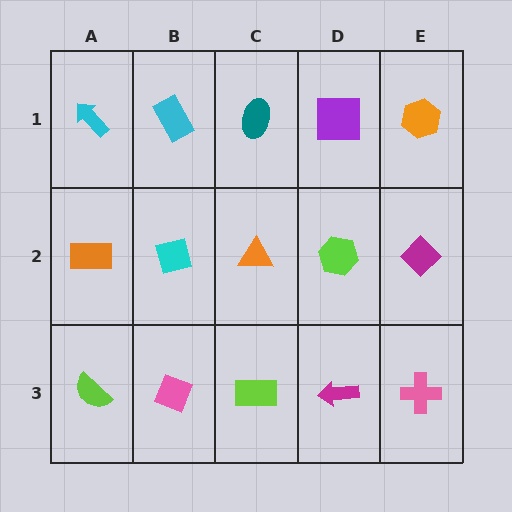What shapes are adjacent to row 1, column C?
An orange triangle (row 2, column C), a cyan rectangle (row 1, column B), a purple square (row 1, column D).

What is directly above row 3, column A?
An orange rectangle.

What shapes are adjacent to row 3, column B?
A cyan square (row 2, column B), a lime semicircle (row 3, column A), a lime rectangle (row 3, column C).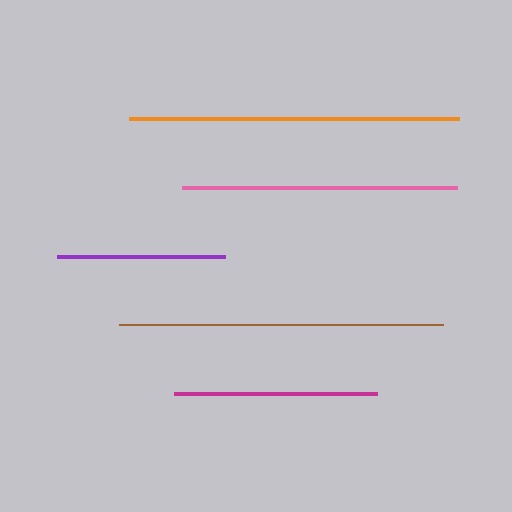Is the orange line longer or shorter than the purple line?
The orange line is longer than the purple line.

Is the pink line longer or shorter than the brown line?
The brown line is longer than the pink line.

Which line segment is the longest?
The orange line is the longest at approximately 331 pixels.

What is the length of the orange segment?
The orange segment is approximately 331 pixels long.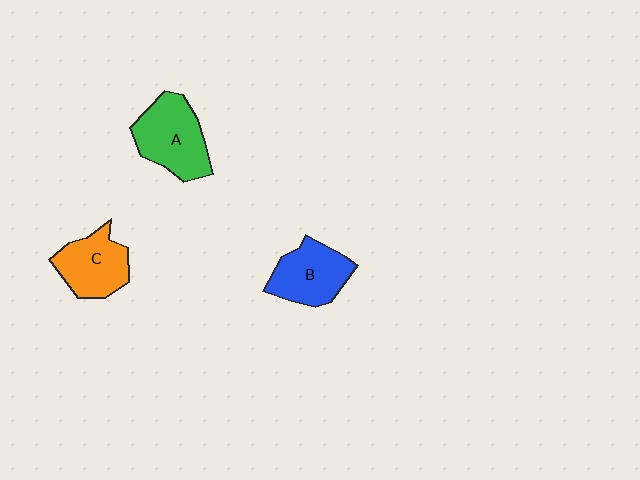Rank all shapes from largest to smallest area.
From largest to smallest: A (green), B (blue), C (orange).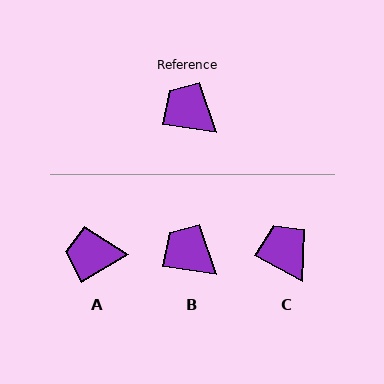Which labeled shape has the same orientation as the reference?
B.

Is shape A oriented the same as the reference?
No, it is off by about 39 degrees.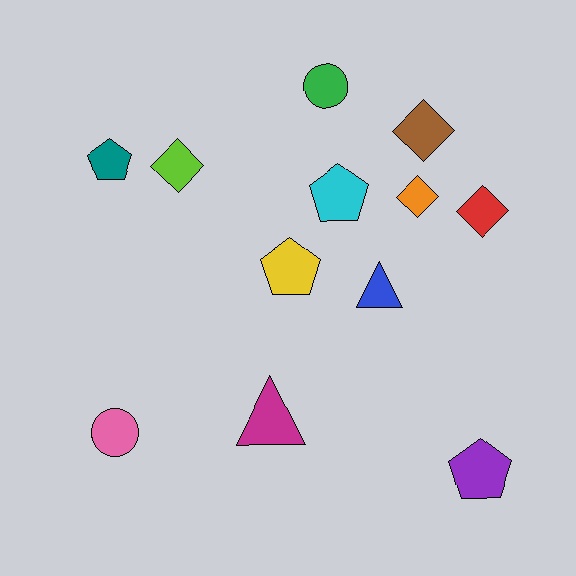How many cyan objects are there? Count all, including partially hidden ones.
There is 1 cyan object.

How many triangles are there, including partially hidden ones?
There are 2 triangles.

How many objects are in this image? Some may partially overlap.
There are 12 objects.